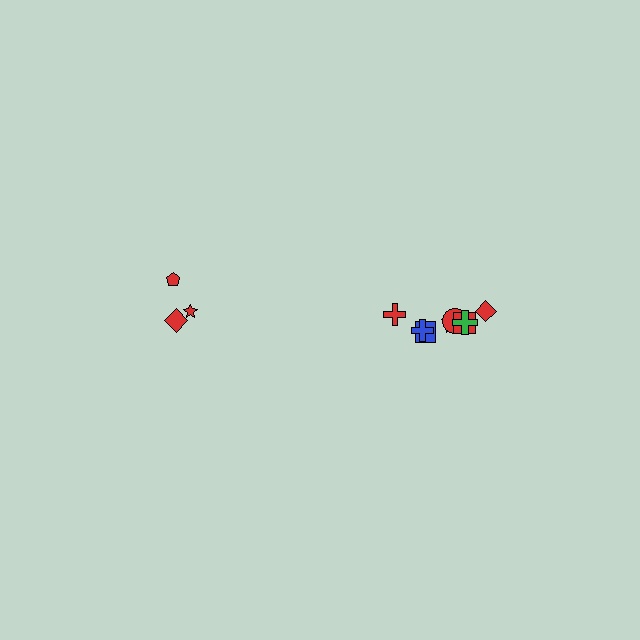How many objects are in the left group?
There are 3 objects.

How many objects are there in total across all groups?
There are 11 objects.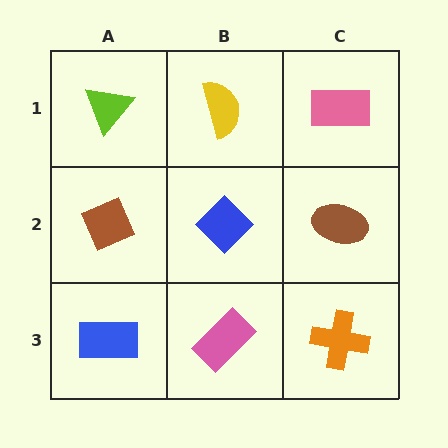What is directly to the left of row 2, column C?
A blue diamond.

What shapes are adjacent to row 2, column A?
A lime triangle (row 1, column A), a blue rectangle (row 3, column A), a blue diamond (row 2, column B).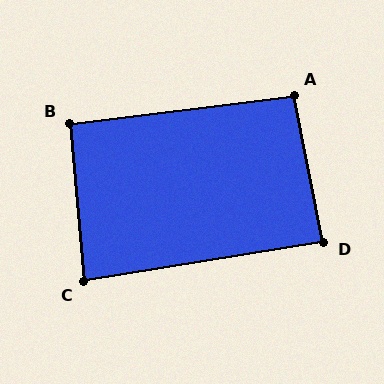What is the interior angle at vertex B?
Approximately 92 degrees (approximately right).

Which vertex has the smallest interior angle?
C, at approximately 86 degrees.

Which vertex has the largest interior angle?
A, at approximately 94 degrees.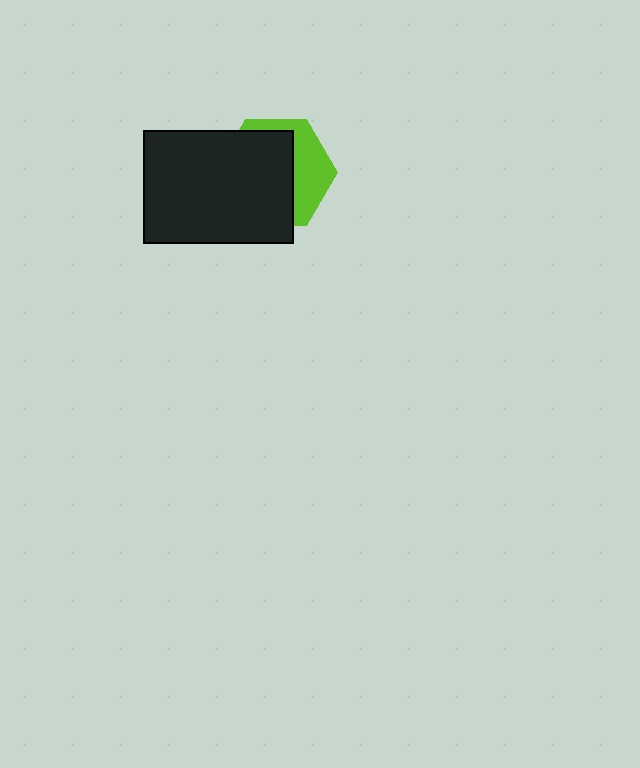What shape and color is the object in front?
The object in front is a black rectangle.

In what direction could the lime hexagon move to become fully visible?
The lime hexagon could move right. That would shift it out from behind the black rectangle entirely.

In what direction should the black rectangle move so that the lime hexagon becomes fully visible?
The black rectangle should move left. That is the shortest direction to clear the overlap and leave the lime hexagon fully visible.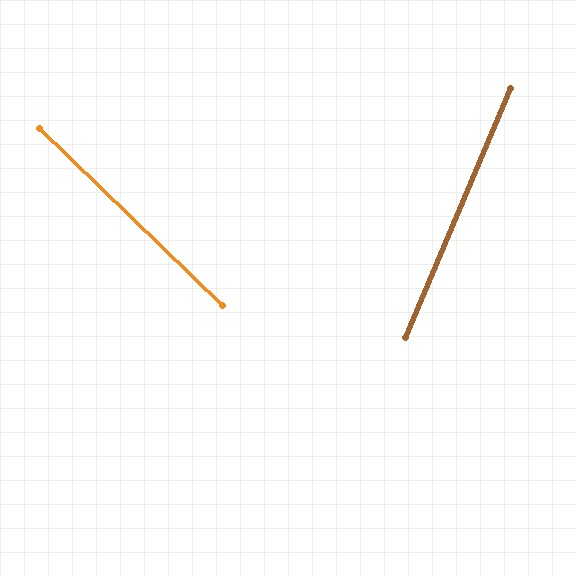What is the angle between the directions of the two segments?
Approximately 69 degrees.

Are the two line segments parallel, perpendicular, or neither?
Neither parallel nor perpendicular — they differ by about 69°.